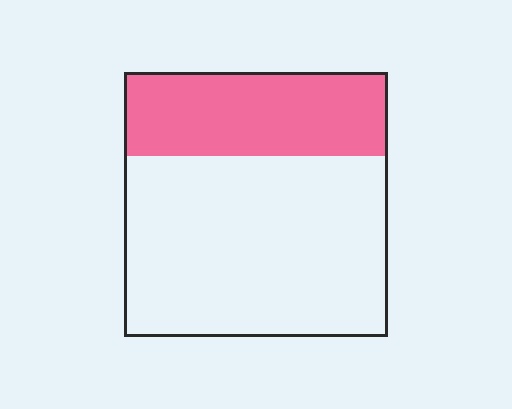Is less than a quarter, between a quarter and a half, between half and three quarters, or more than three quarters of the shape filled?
Between a quarter and a half.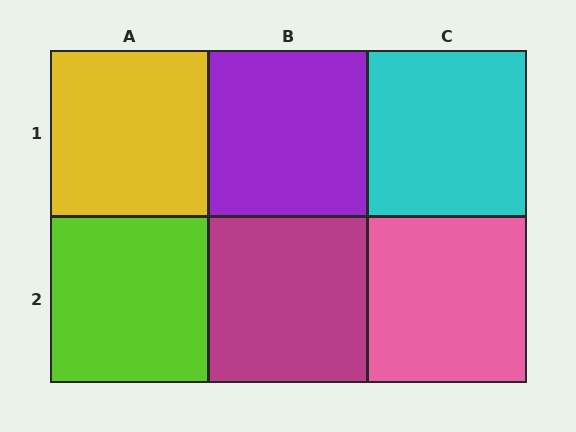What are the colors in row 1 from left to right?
Yellow, purple, cyan.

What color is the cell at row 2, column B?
Magenta.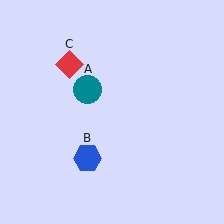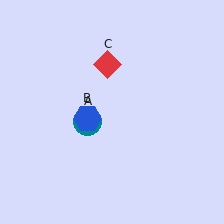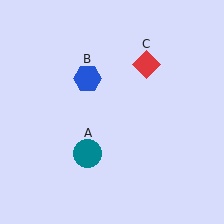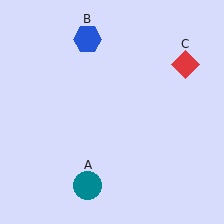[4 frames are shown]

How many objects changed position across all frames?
3 objects changed position: teal circle (object A), blue hexagon (object B), red diamond (object C).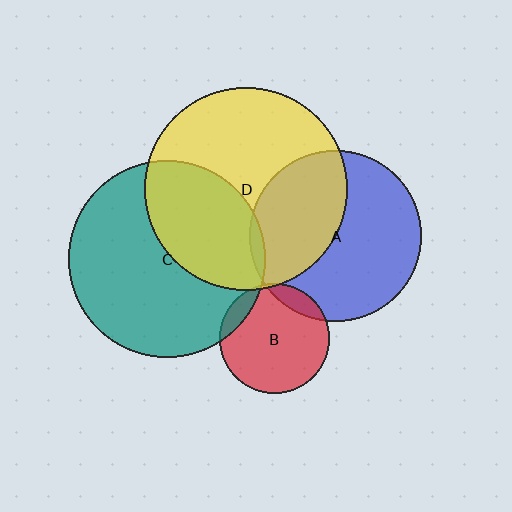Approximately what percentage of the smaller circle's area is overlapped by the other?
Approximately 10%.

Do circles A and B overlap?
Yes.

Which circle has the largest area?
Circle D (yellow).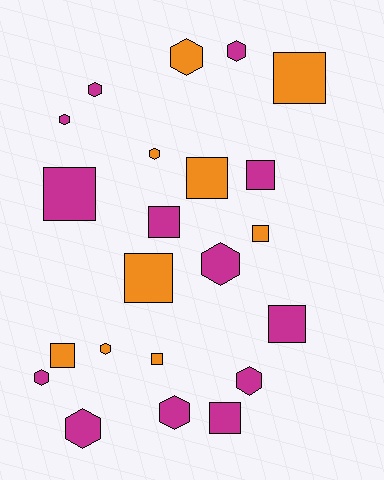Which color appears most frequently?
Magenta, with 13 objects.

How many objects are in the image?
There are 22 objects.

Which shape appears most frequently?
Hexagon, with 11 objects.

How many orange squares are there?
There are 6 orange squares.